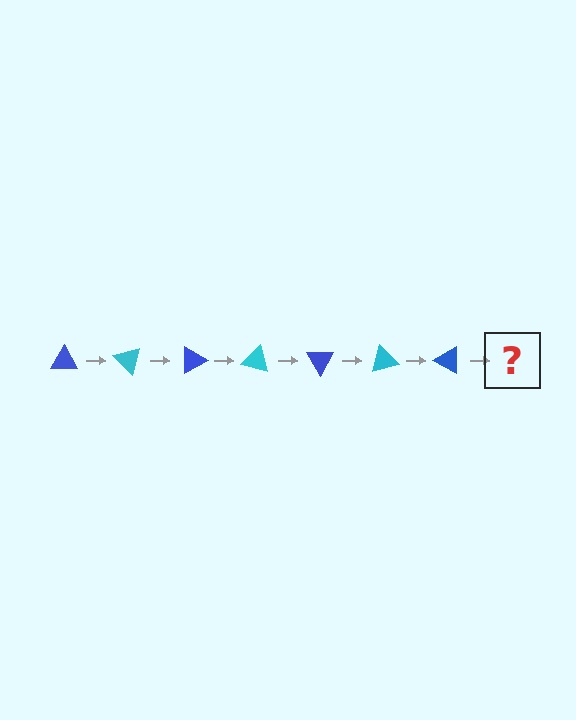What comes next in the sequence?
The next element should be a cyan triangle, rotated 315 degrees from the start.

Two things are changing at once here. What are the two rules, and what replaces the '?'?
The two rules are that it rotates 45 degrees each step and the color cycles through blue and cyan. The '?' should be a cyan triangle, rotated 315 degrees from the start.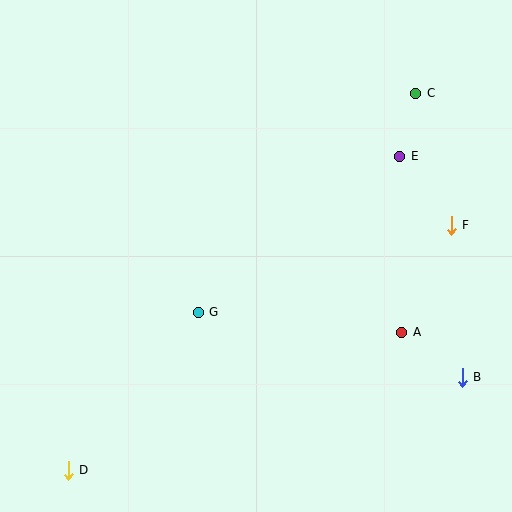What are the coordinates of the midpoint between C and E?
The midpoint between C and E is at (408, 125).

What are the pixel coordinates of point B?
Point B is at (462, 377).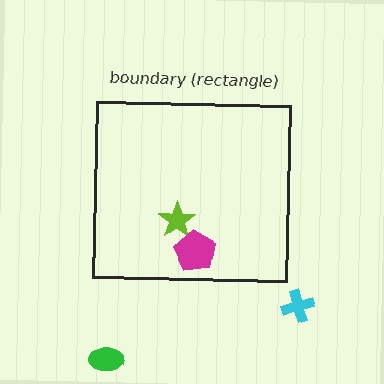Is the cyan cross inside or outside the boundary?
Outside.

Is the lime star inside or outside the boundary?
Inside.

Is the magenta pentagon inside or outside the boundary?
Inside.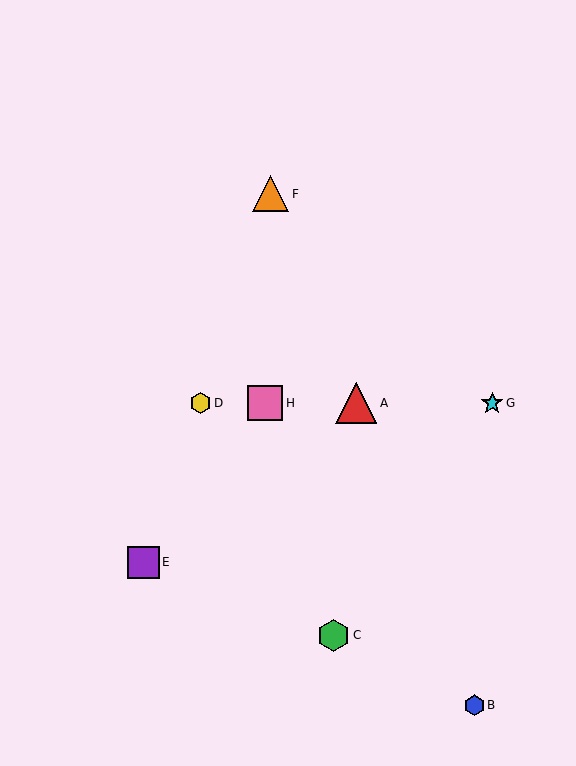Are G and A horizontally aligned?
Yes, both are at y≈403.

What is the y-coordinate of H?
Object H is at y≈403.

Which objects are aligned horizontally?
Objects A, D, G, H are aligned horizontally.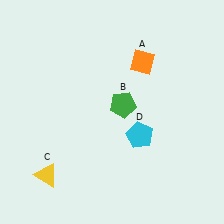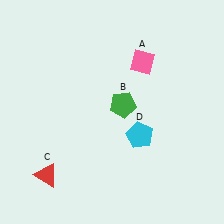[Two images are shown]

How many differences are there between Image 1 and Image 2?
There are 2 differences between the two images.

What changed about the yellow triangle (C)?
In Image 1, C is yellow. In Image 2, it changed to red.